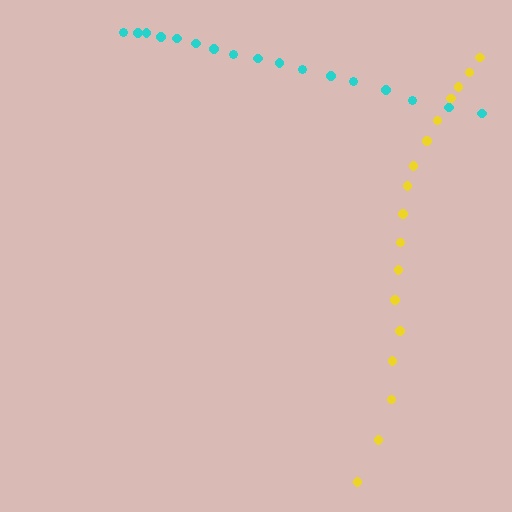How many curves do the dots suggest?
There are 2 distinct paths.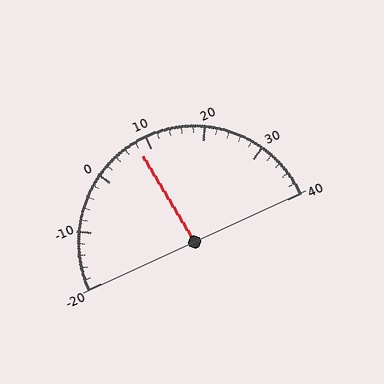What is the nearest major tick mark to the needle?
The nearest major tick mark is 10.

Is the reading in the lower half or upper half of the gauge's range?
The reading is in the lower half of the range (-20 to 40).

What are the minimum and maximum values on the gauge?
The gauge ranges from -20 to 40.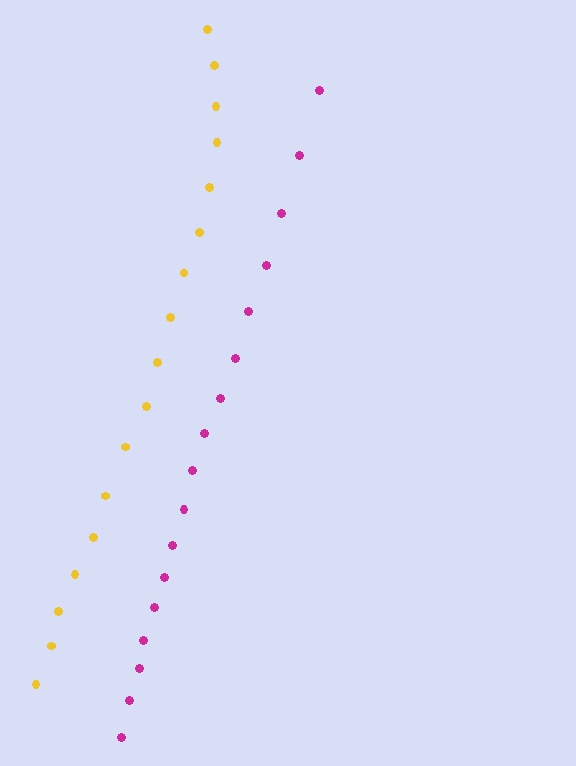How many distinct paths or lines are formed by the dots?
There are 2 distinct paths.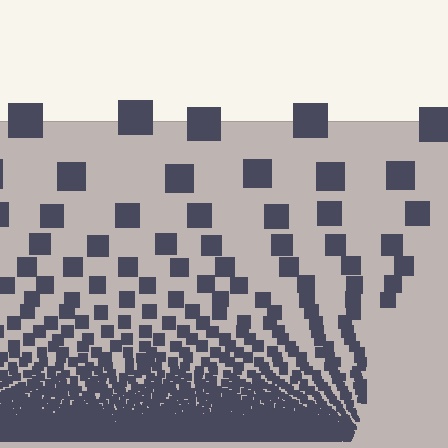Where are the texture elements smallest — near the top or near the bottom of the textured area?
Near the bottom.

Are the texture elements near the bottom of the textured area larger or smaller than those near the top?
Smaller. The gradient is inverted — elements near the bottom are smaller and denser.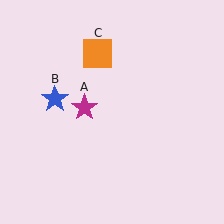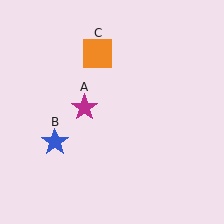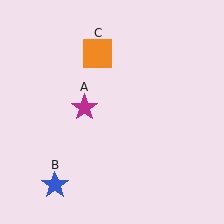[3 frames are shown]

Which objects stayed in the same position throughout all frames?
Magenta star (object A) and orange square (object C) remained stationary.